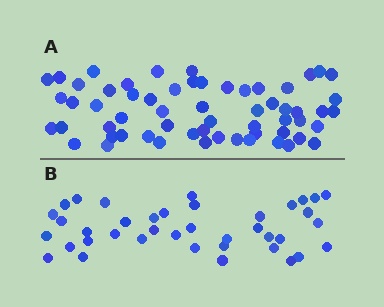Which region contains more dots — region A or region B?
Region A (the top region) has more dots.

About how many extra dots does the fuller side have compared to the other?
Region A has approximately 20 more dots than region B.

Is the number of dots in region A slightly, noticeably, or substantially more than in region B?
Region A has substantially more. The ratio is roughly 1.5 to 1.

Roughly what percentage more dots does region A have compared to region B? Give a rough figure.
About 55% more.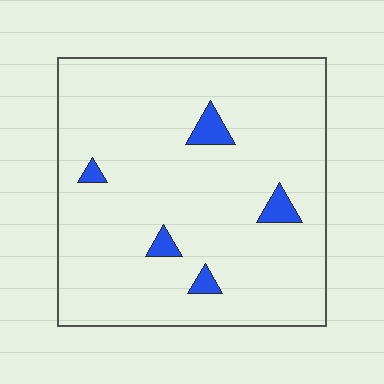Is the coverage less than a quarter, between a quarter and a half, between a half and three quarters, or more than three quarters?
Less than a quarter.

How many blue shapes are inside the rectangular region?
5.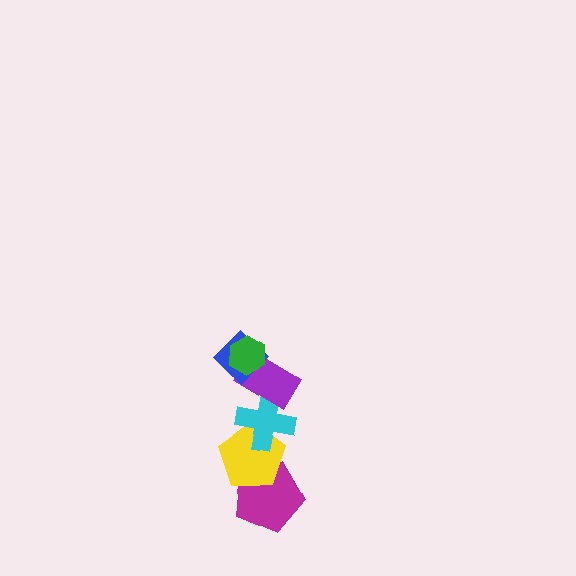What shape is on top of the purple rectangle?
The blue diamond is on top of the purple rectangle.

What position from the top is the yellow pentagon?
The yellow pentagon is 5th from the top.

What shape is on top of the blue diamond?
The green hexagon is on top of the blue diamond.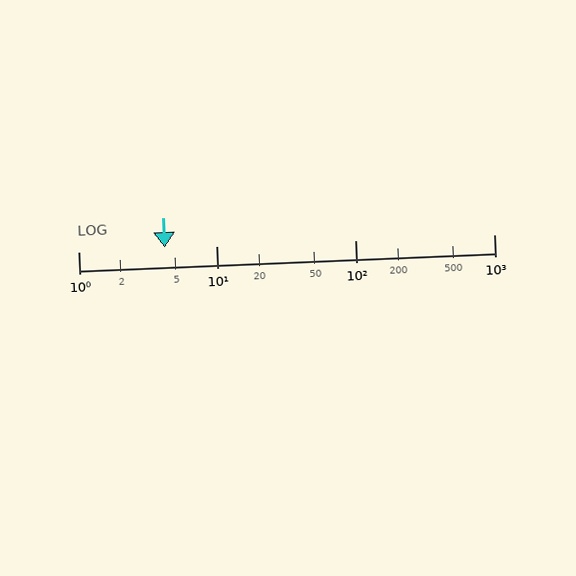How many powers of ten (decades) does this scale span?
The scale spans 3 decades, from 1 to 1000.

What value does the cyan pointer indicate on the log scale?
The pointer indicates approximately 4.2.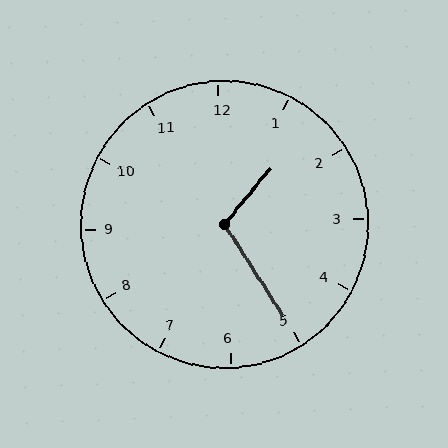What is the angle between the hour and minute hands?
Approximately 108 degrees.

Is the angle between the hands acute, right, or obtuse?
It is obtuse.